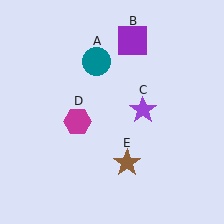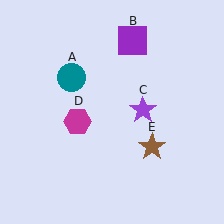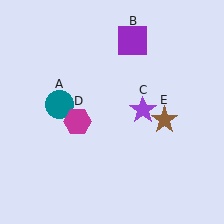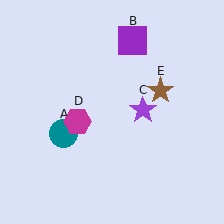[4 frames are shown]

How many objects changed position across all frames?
2 objects changed position: teal circle (object A), brown star (object E).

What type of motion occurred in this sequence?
The teal circle (object A), brown star (object E) rotated counterclockwise around the center of the scene.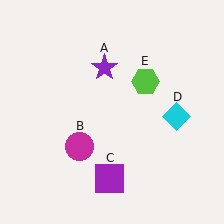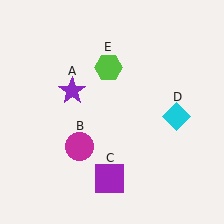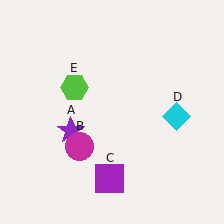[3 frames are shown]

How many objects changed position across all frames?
2 objects changed position: purple star (object A), lime hexagon (object E).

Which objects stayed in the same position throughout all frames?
Magenta circle (object B) and purple square (object C) and cyan diamond (object D) remained stationary.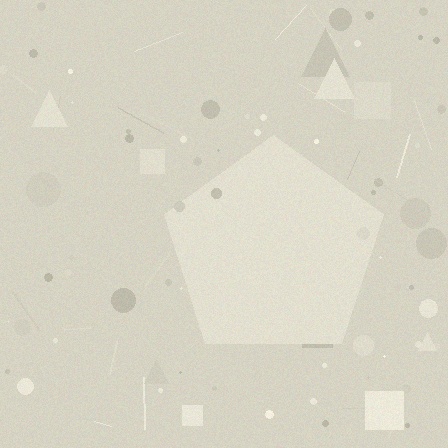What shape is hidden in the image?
A pentagon is hidden in the image.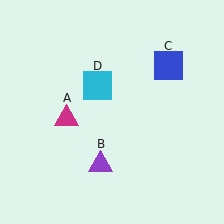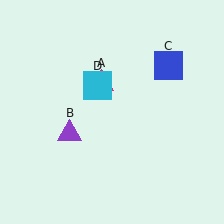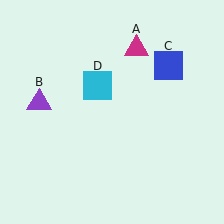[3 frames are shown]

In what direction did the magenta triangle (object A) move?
The magenta triangle (object A) moved up and to the right.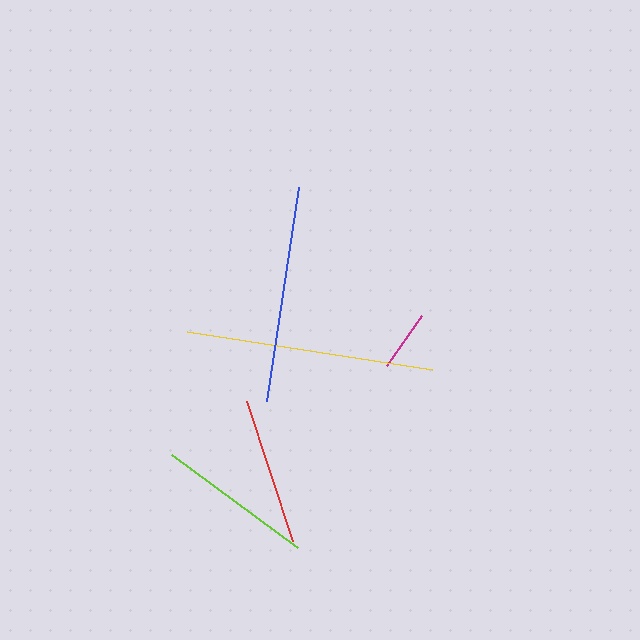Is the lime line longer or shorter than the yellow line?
The yellow line is longer than the lime line.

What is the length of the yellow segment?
The yellow segment is approximately 247 pixels long.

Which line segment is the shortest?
The magenta line is the shortest at approximately 61 pixels.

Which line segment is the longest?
The yellow line is the longest at approximately 247 pixels.